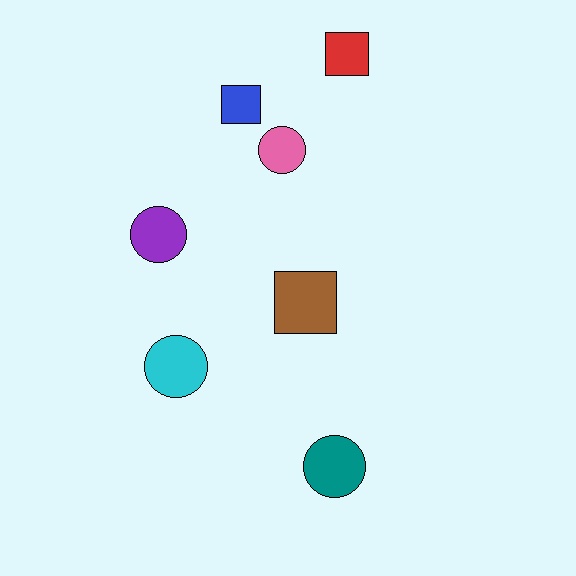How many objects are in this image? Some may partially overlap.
There are 7 objects.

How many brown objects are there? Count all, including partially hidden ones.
There is 1 brown object.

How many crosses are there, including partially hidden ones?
There are no crosses.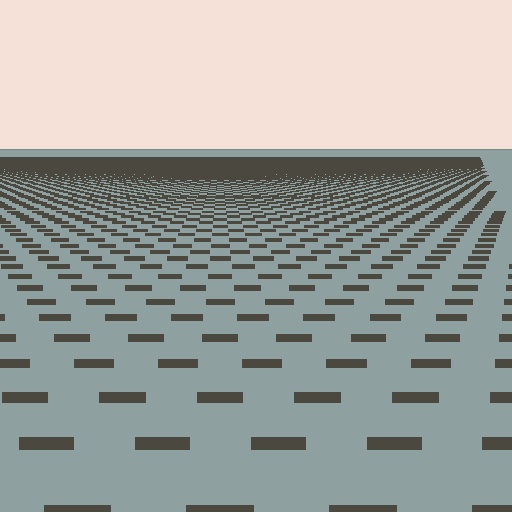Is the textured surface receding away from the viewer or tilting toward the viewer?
The surface is receding away from the viewer. Texture elements get smaller and denser toward the top.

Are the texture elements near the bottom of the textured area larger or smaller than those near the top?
Larger. Near the bottom, elements are closer to the viewer and appear at a bigger on-screen size.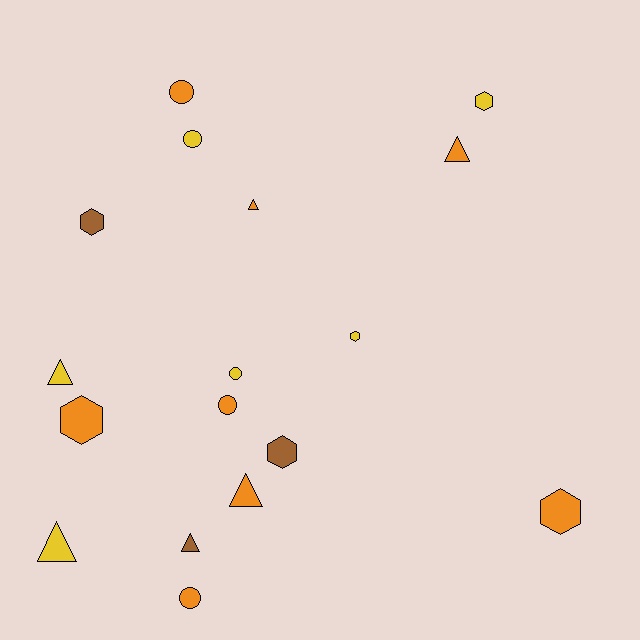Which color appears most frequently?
Orange, with 8 objects.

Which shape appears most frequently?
Triangle, with 6 objects.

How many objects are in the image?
There are 17 objects.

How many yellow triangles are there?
There are 2 yellow triangles.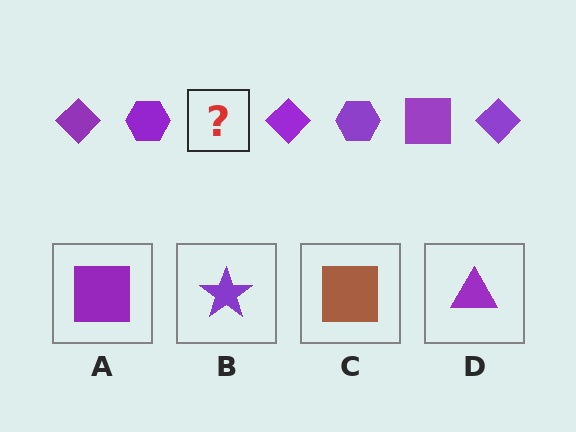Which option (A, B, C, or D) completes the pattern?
A.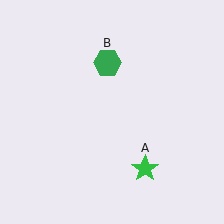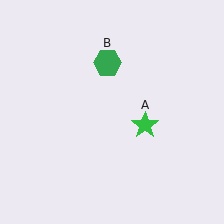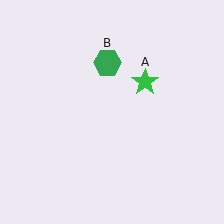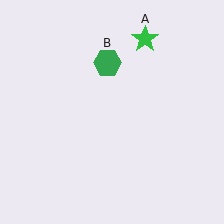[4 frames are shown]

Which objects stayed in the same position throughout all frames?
Green hexagon (object B) remained stationary.